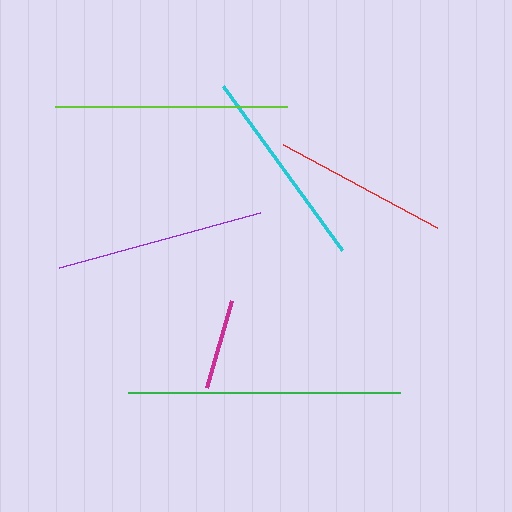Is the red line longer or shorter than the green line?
The green line is longer than the red line.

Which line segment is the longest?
The green line is the longest at approximately 272 pixels.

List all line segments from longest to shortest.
From longest to shortest: green, lime, purple, cyan, red, magenta.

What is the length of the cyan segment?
The cyan segment is approximately 203 pixels long.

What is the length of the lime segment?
The lime segment is approximately 232 pixels long.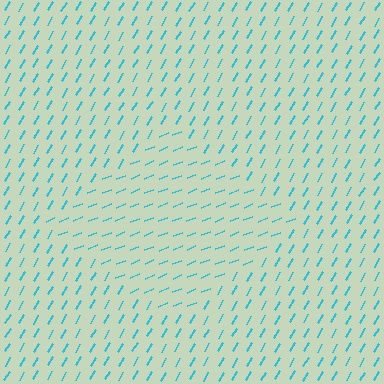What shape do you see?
I see a diamond.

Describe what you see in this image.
The image is filled with small cyan line segments. A diamond region in the image has lines oriented differently from the surrounding lines, creating a visible texture boundary.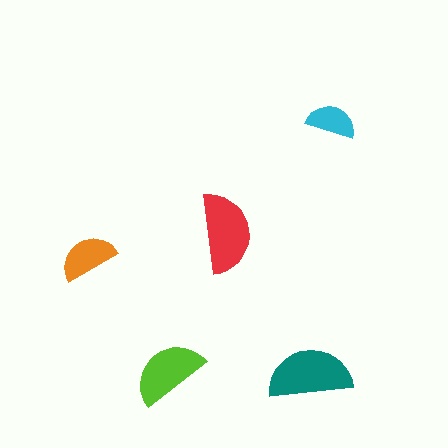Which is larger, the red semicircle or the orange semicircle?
The red one.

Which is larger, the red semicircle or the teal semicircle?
The teal one.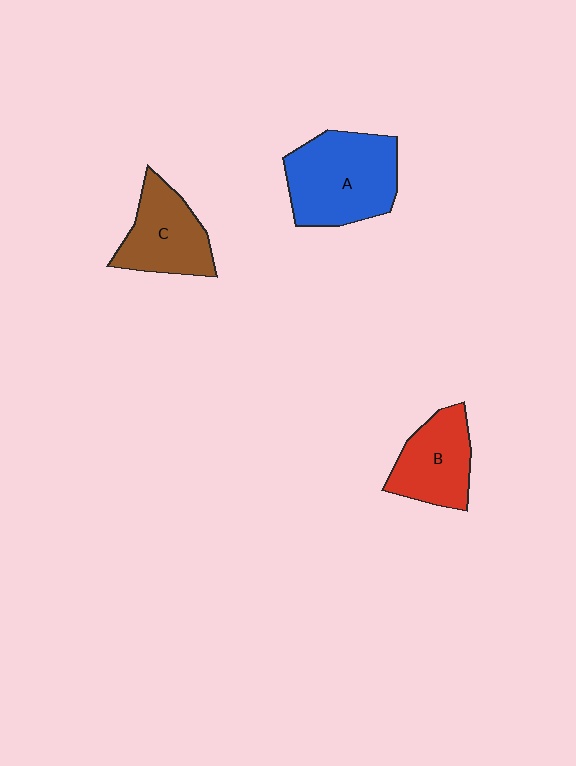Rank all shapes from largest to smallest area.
From largest to smallest: A (blue), C (brown), B (red).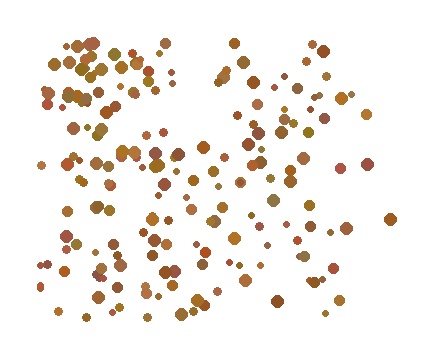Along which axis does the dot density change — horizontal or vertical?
Horizontal.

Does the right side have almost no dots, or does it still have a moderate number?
Still a moderate number, just noticeably fewer than the left.